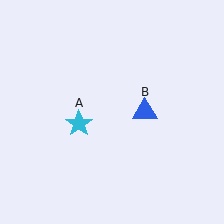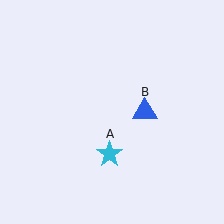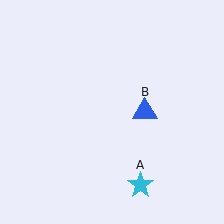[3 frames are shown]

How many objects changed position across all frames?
1 object changed position: cyan star (object A).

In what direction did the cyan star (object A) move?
The cyan star (object A) moved down and to the right.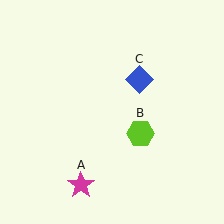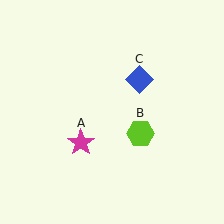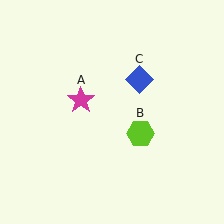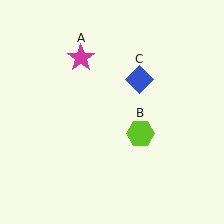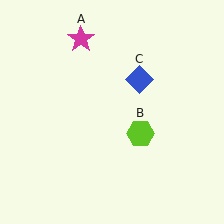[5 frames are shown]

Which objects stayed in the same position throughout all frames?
Lime hexagon (object B) and blue diamond (object C) remained stationary.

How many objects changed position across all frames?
1 object changed position: magenta star (object A).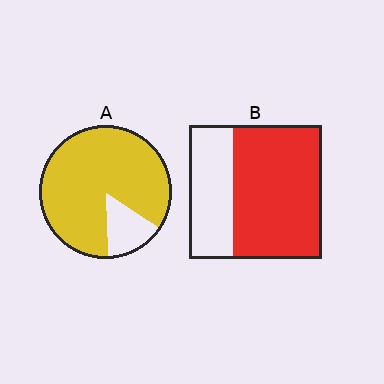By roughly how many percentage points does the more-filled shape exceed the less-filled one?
By roughly 20 percentage points (A over B).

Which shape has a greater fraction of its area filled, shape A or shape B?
Shape A.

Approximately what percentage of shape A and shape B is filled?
A is approximately 85% and B is approximately 65%.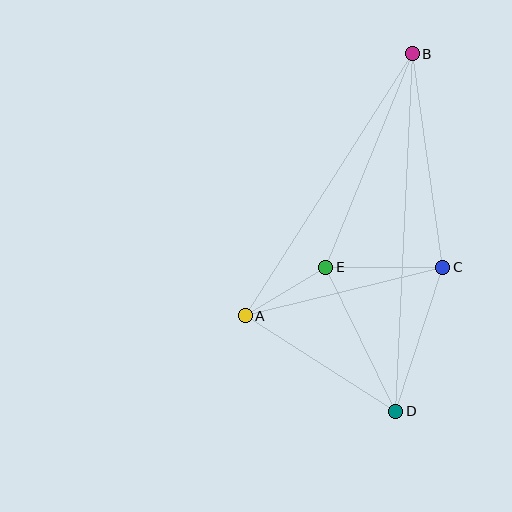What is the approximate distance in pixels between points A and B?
The distance between A and B is approximately 311 pixels.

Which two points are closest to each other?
Points A and E are closest to each other.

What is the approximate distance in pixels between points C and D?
The distance between C and D is approximately 151 pixels.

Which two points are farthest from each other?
Points B and D are farthest from each other.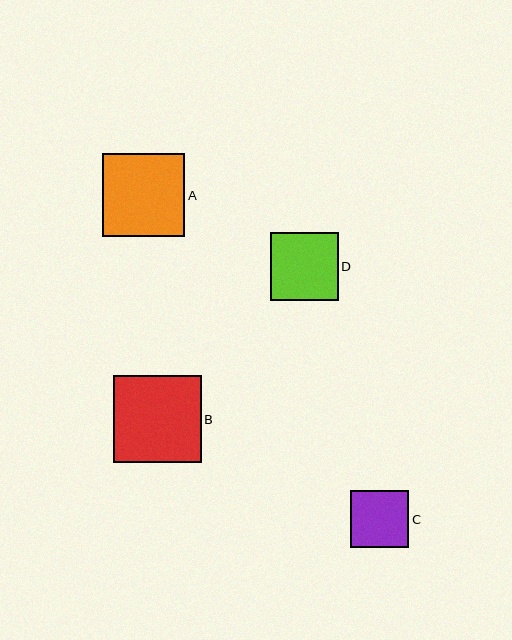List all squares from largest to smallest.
From largest to smallest: B, A, D, C.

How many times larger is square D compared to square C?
Square D is approximately 1.2 times the size of square C.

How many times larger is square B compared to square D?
Square B is approximately 1.3 times the size of square D.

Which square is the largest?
Square B is the largest with a size of approximately 87 pixels.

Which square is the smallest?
Square C is the smallest with a size of approximately 58 pixels.